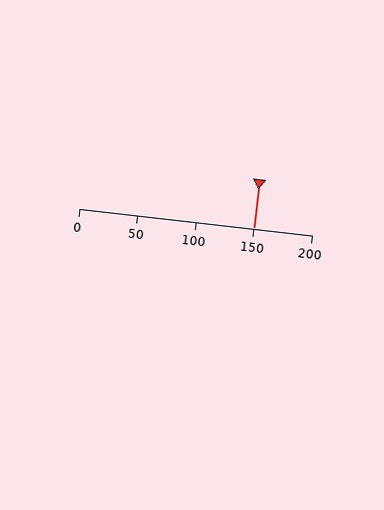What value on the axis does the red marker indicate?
The marker indicates approximately 150.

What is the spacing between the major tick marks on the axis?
The major ticks are spaced 50 apart.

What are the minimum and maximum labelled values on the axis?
The axis runs from 0 to 200.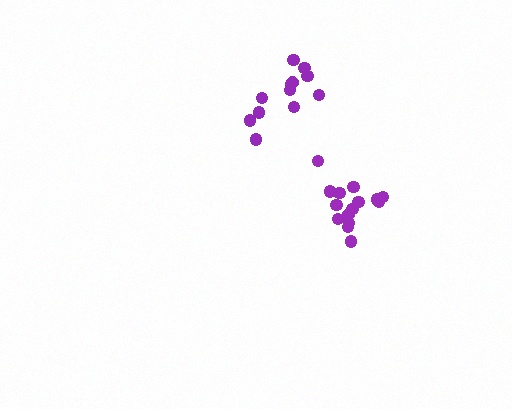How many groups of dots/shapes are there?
There are 2 groups.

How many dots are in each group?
Group 1: 15 dots, Group 2: 12 dots (27 total).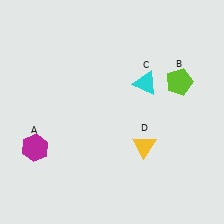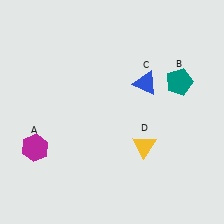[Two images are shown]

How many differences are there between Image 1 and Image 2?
There are 2 differences between the two images.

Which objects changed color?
B changed from lime to teal. C changed from cyan to blue.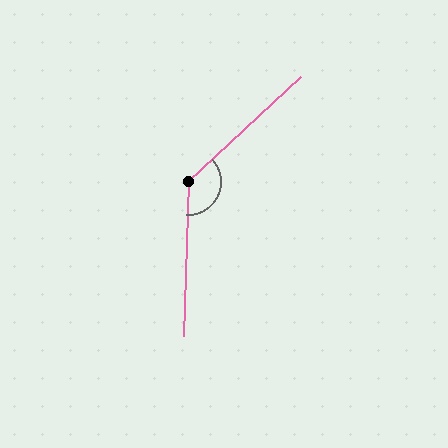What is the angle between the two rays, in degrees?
Approximately 134 degrees.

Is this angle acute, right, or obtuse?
It is obtuse.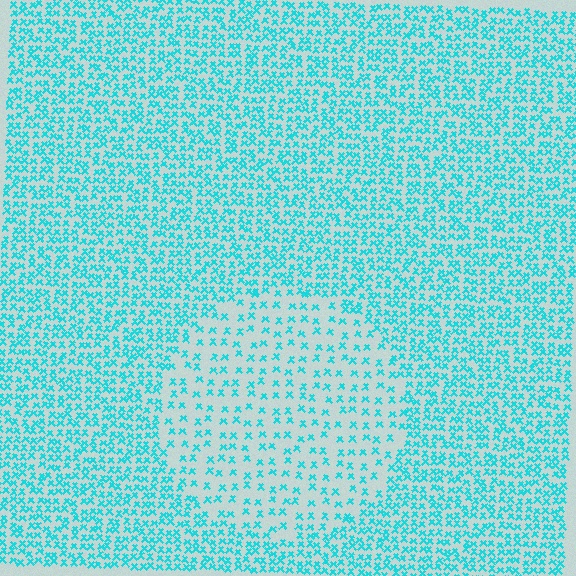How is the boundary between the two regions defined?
The boundary is defined by a change in element density (approximately 2.2x ratio). All elements are the same color, size, and shape.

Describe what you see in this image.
The image contains small cyan elements arranged at two different densities. A circle-shaped region is visible where the elements are less densely packed than the surrounding area.